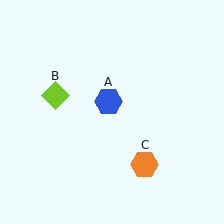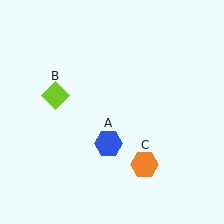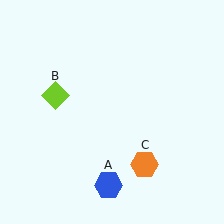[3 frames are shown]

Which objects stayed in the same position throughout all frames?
Lime diamond (object B) and orange hexagon (object C) remained stationary.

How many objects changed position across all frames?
1 object changed position: blue hexagon (object A).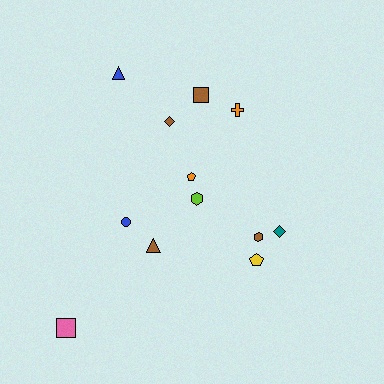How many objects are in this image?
There are 12 objects.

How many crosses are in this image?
There is 1 cross.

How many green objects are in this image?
There are no green objects.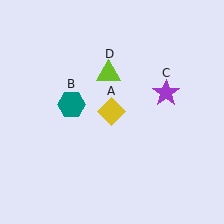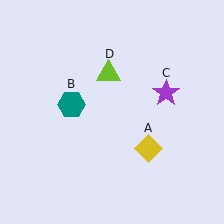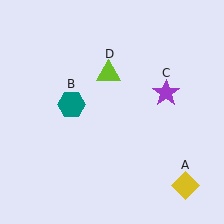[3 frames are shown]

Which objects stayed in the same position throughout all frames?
Teal hexagon (object B) and purple star (object C) and lime triangle (object D) remained stationary.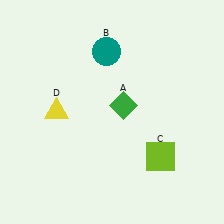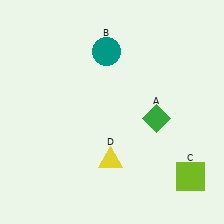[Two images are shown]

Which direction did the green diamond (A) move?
The green diamond (A) moved right.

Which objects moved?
The objects that moved are: the green diamond (A), the lime square (C), the yellow triangle (D).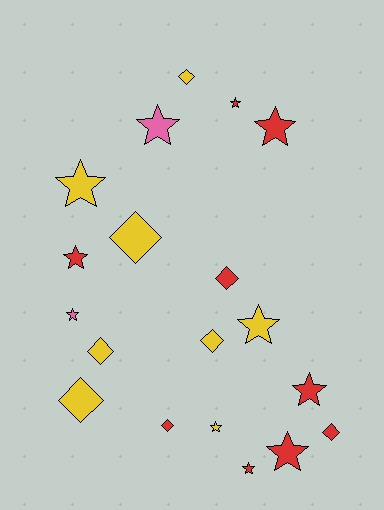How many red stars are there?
There are 6 red stars.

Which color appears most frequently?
Red, with 9 objects.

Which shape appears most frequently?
Star, with 11 objects.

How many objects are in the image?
There are 19 objects.